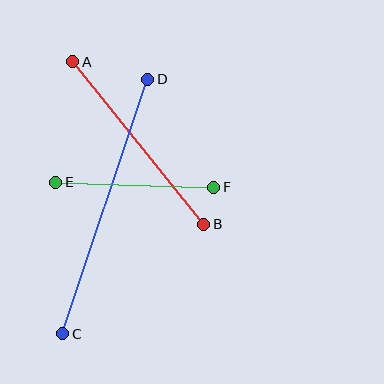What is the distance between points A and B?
The distance is approximately 209 pixels.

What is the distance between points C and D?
The distance is approximately 268 pixels.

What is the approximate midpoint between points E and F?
The midpoint is at approximately (135, 185) pixels.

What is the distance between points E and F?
The distance is approximately 158 pixels.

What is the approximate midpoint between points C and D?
The midpoint is at approximately (105, 207) pixels.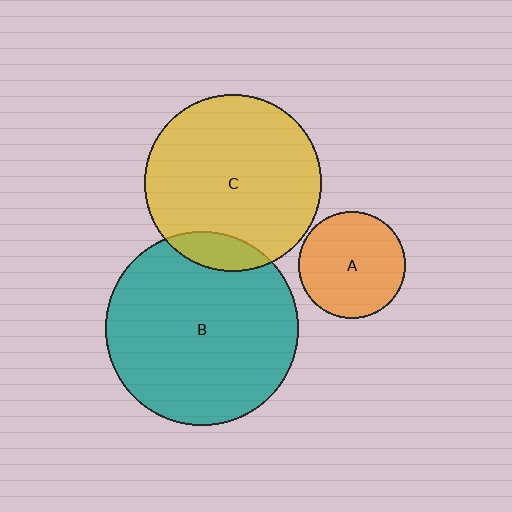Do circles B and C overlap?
Yes.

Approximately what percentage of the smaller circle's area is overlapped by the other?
Approximately 10%.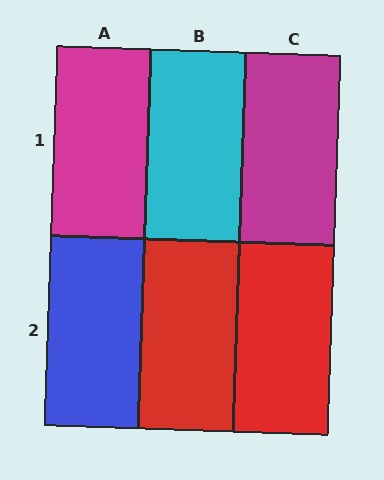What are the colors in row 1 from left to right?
Magenta, cyan, magenta.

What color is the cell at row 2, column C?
Red.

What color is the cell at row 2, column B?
Red.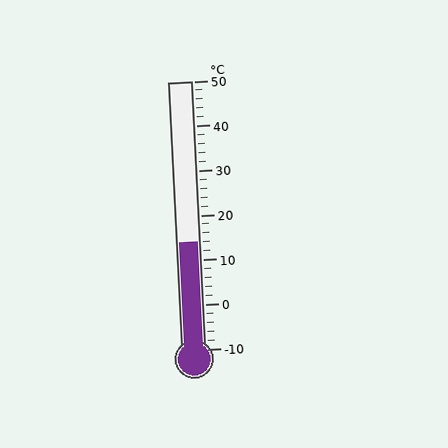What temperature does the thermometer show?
The thermometer shows approximately 14°C.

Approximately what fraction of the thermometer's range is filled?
The thermometer is filled to approximately 40% of its range.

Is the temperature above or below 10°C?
The temperature is above 10°C.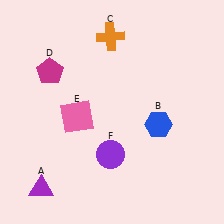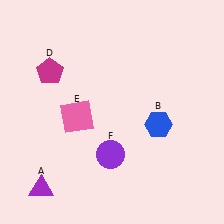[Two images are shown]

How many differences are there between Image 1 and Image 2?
There is 1 difference between the two images.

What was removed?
The orange cross (C) was removed in Image 2.